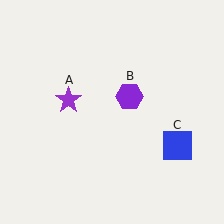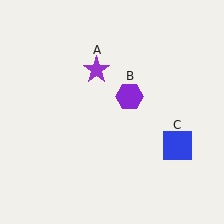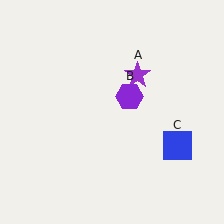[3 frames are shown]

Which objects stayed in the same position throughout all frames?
Purple hexagon (object B) and blue square (object C) remained stationary.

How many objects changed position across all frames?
1 object changed position: purple star (object A).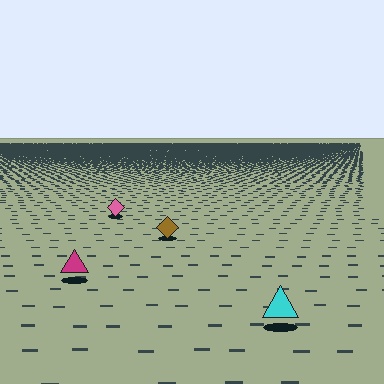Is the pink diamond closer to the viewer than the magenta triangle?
No. The magenta triangle is closer — you can tell from the texture gradient: the ground texture is coarser near it.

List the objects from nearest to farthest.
From nearest to farthest: the cyan triangle, the magenta triangle, the brown diamond, the pink diamond.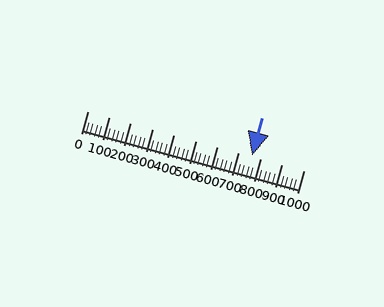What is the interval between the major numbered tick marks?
The major tick marks are spaced 100 units apart.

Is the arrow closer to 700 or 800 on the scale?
The arrow is closer to 800.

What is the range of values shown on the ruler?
The ruler shows values from 0 to 1000.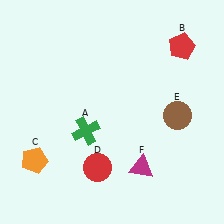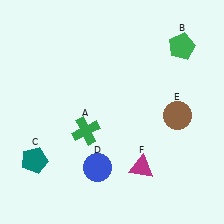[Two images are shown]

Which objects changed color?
B changed from red to green. C changed from orange to teal. D changed from red to blue.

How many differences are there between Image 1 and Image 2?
There are 3 differences between the two images.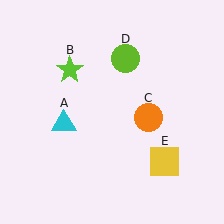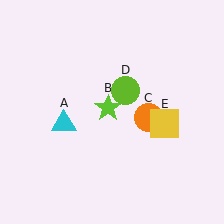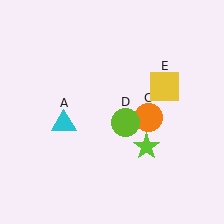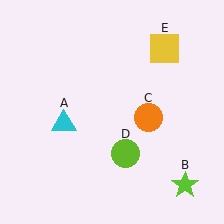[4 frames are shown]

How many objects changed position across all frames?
3 objects changed position: lime star (object B), lime circle (object D), yellow square (object E).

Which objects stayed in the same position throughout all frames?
Cyan triangle (object A) and orange circle (object C) remained stationary.